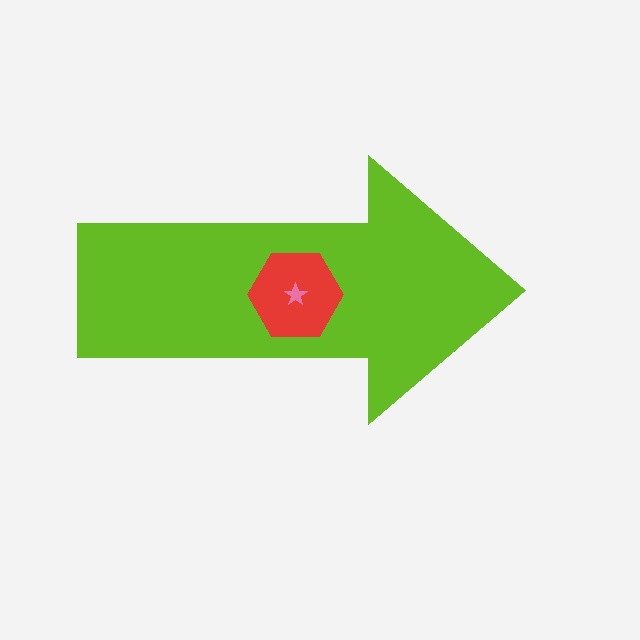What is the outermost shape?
The lime arrow.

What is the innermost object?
The pink star.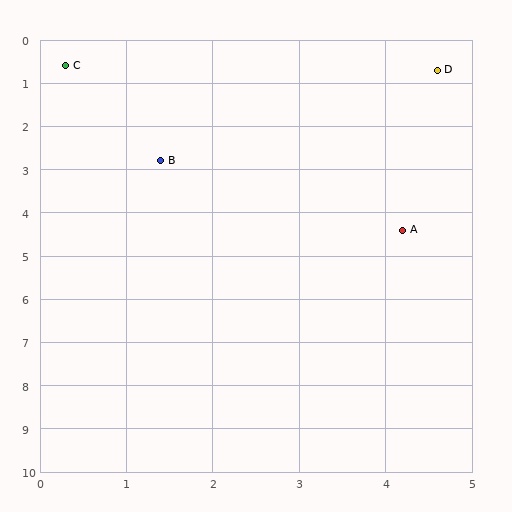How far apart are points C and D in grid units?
Points C and D are about 4.3 grid units apart.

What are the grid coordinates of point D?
Point D is at approximately (4.6, 0.7).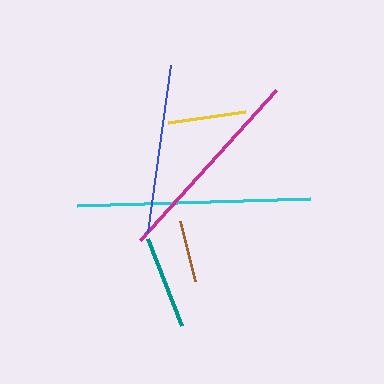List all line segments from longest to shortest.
From longest to shortest: cyan, magenta, blue, teal, yellow, brown.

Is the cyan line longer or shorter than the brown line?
The cyan line is longer than the brown line.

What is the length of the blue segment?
The blue segment is approximately 168 pixels long.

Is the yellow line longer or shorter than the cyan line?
The cyan line is longer than the yellow line.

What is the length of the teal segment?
The teal segment is approximately 93 pixels long.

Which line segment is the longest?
The cyan line is the longest at approximately 232 pixels.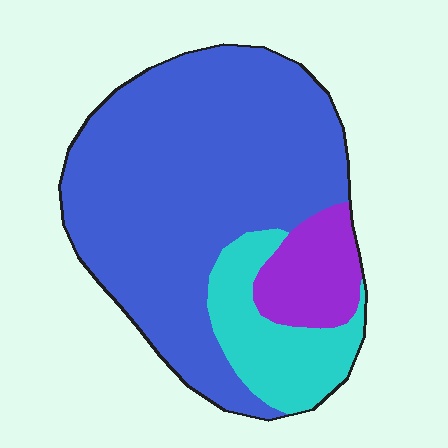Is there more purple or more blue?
Blue.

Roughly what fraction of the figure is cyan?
Cyan takes up between a sixth and a third of the figure.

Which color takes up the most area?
Blue, at roughly 70%.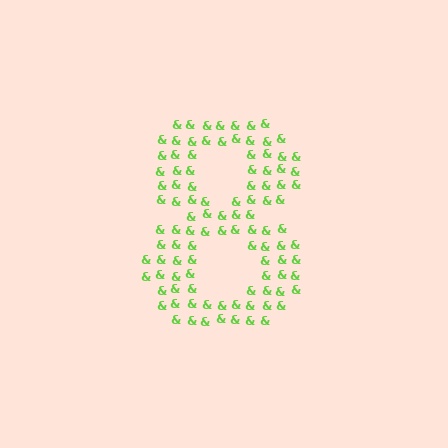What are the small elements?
The small elements are ampersands.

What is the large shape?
The large shape is the digit 8.